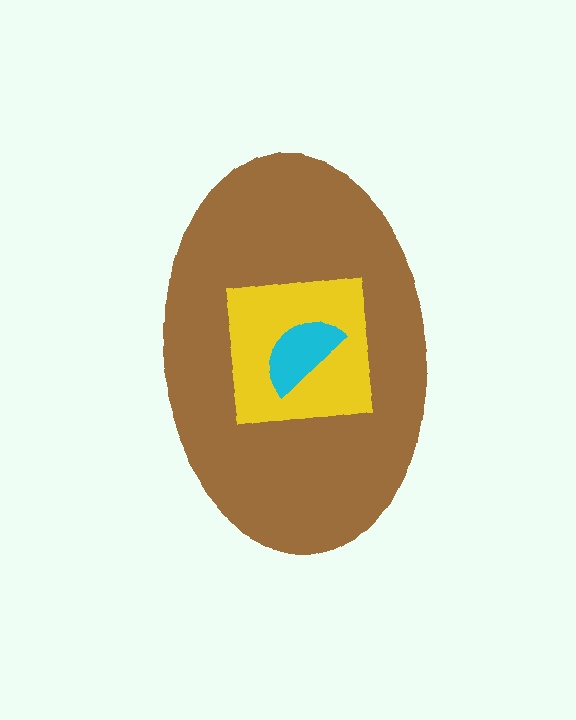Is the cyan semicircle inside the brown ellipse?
Yes.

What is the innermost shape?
The cyan semicircle.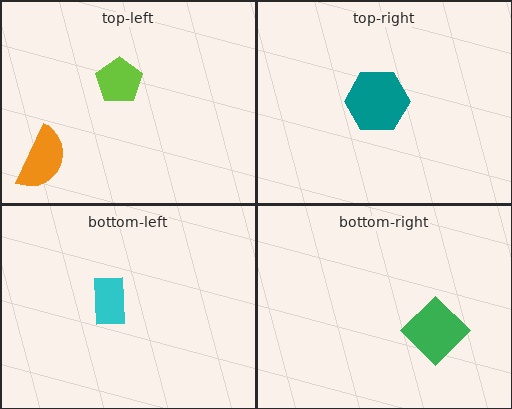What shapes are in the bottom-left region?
The cyan rectangle.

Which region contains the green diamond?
The bottom-right region.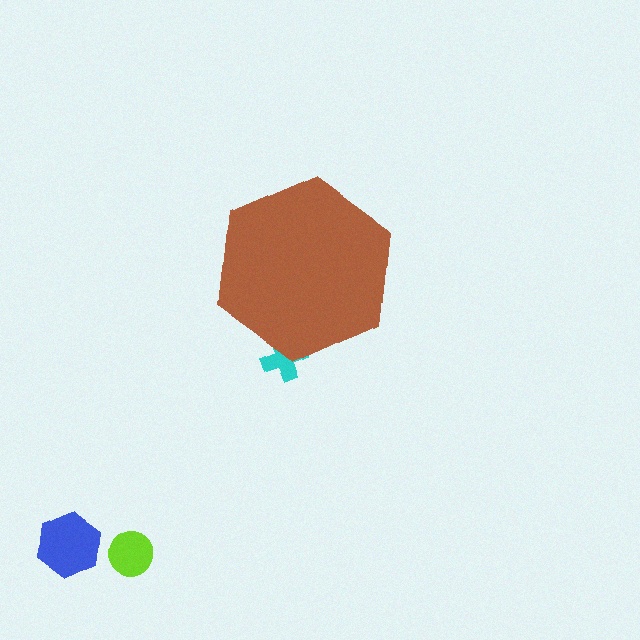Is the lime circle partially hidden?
No, the lime circle is fully visible.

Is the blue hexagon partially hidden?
No, the blue hexagon is fully visible.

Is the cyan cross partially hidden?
Yes, the cyan cross is partially hidden behind the brown hexagon.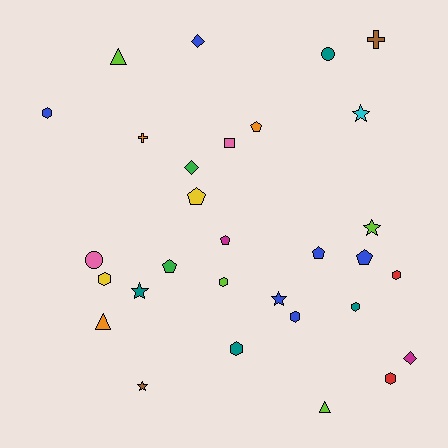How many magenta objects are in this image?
There are 2 magenta objects.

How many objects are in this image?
There are 30 objects.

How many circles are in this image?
There are 2 circles.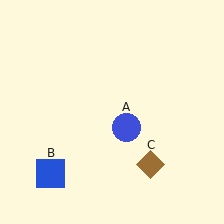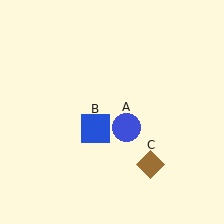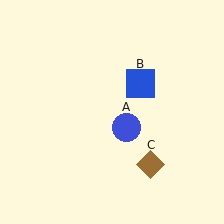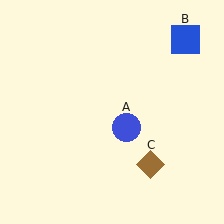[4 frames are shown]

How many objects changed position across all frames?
1 object changed position: blue square (object B).